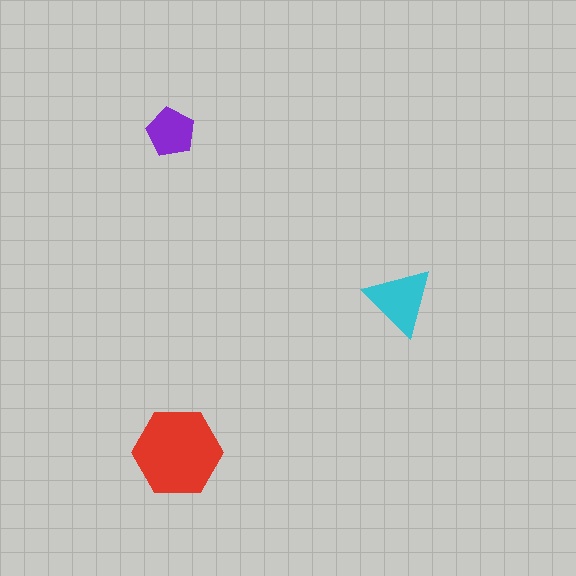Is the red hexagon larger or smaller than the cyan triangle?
Larger.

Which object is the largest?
The red hexagon.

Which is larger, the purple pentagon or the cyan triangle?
The cyan triangle.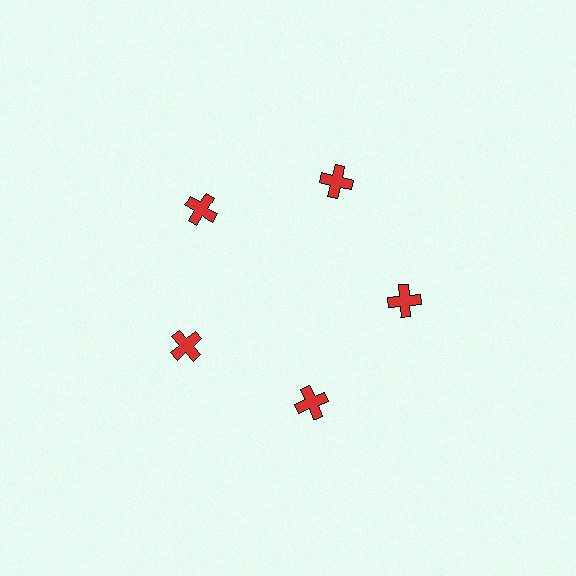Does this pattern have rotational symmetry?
Yes, this pattern has 5-fold rotational symmetry. It looks the same after rotating 72 degrees around the center.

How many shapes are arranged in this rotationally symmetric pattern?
There are 5 shapes, arranged in 5 groups of 1.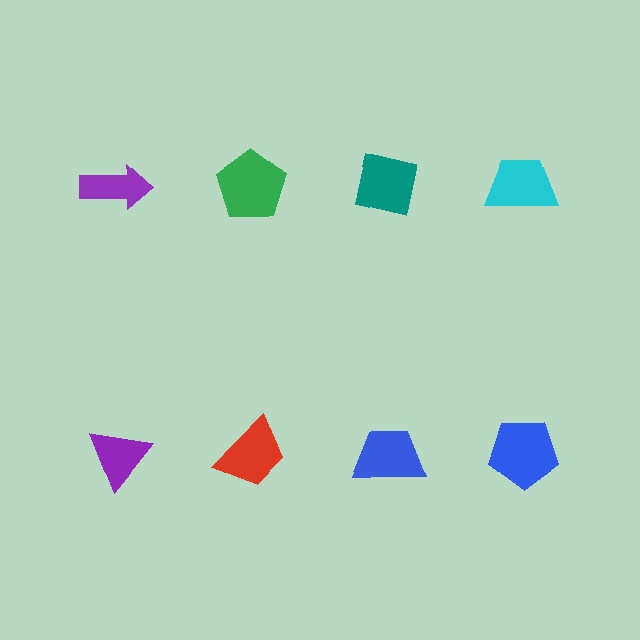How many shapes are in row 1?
4 shapes.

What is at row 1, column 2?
A green pentagon.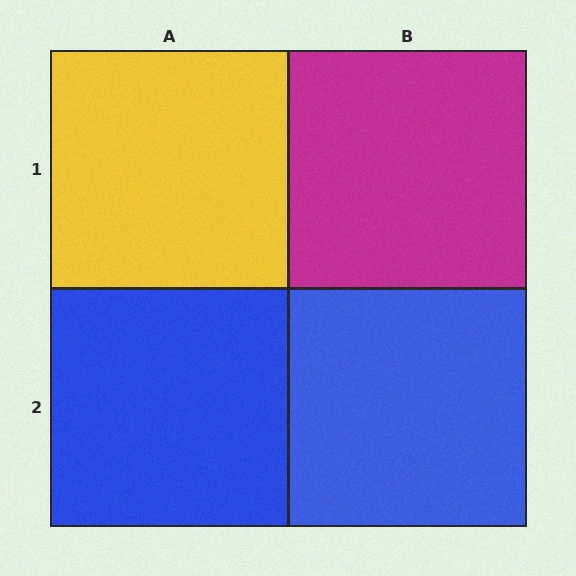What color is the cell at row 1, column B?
Magenta.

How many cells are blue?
2 cells are blue.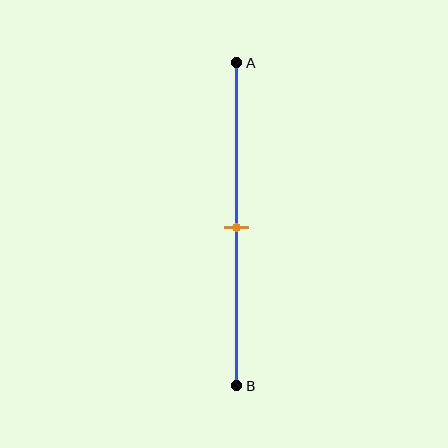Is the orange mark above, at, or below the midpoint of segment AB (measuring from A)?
The orange mark is approximately at the midpoint of segment AB.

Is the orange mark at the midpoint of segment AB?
Yes, the mark is approximately at the midpoint.